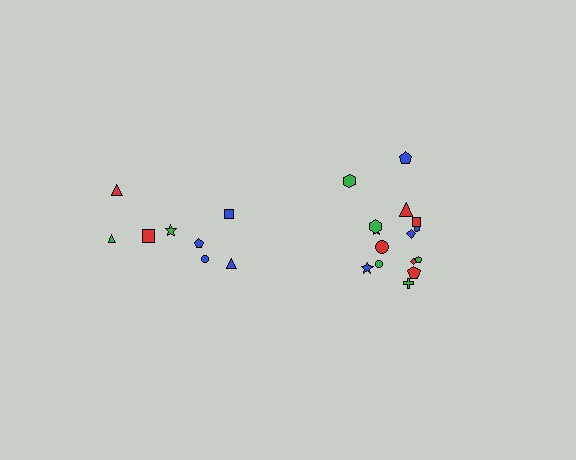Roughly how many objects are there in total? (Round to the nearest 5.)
Roughly 25 objects in total.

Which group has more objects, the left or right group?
The right group.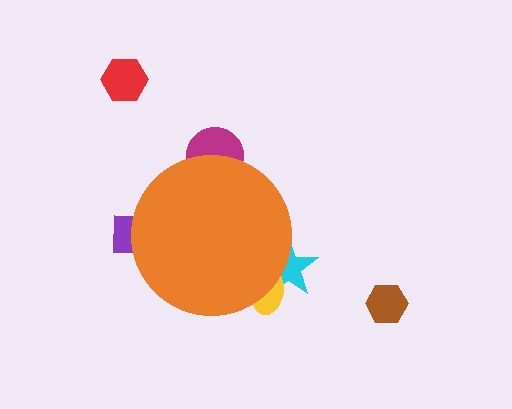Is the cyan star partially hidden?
Yes, the cyan star is partially hidden behind the orange circle.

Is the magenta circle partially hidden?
Yes, the magenta circle is partially hidden behind the orange circle.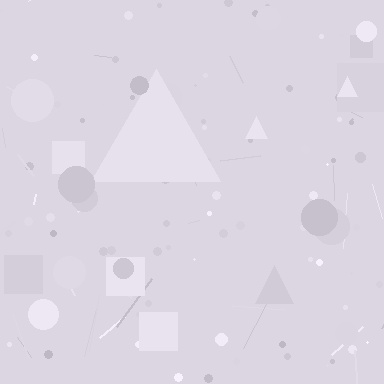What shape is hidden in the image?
A triangle is hidden in the image.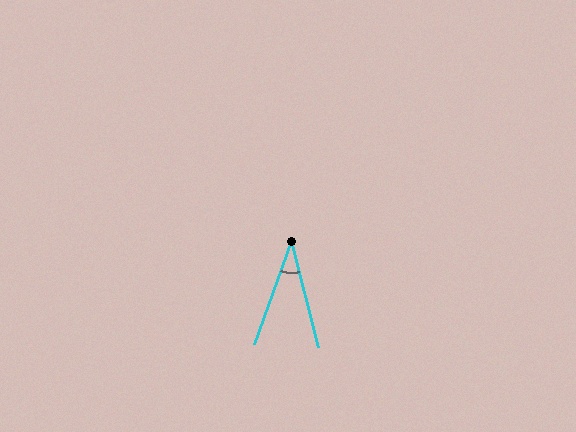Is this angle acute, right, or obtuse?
It is acute.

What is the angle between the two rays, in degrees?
Approximately 34 degrees.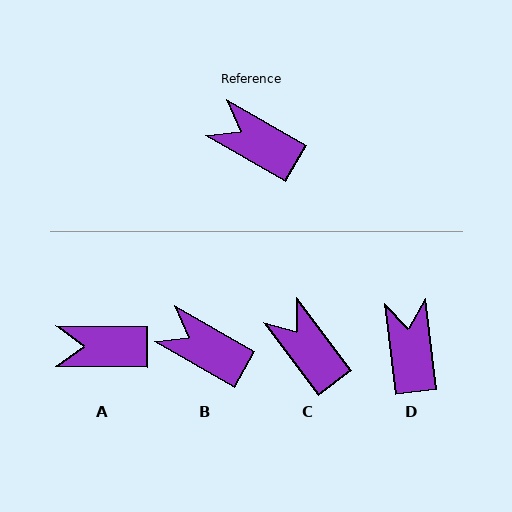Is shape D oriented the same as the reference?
No, it is off by about 53 degrees.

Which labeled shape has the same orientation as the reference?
B.